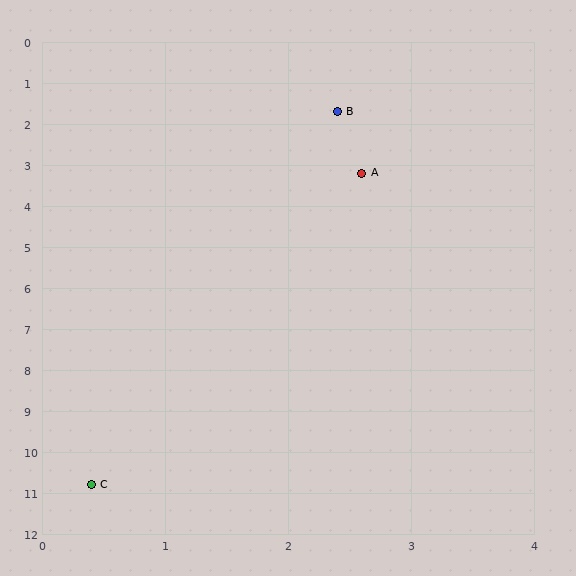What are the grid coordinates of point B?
Point B is at approximately (2.4, 1.7).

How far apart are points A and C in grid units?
Points A and C are about 7.9 grid units apart.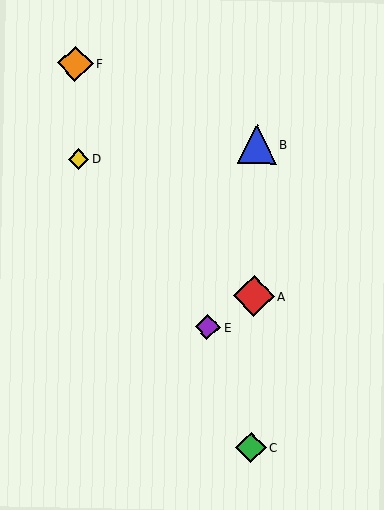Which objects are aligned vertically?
Objects A, B, C are aligned vertically.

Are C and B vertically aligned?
Yes, both are at x≈251.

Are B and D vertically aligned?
No, B is at x≈257 and D is at x≈78.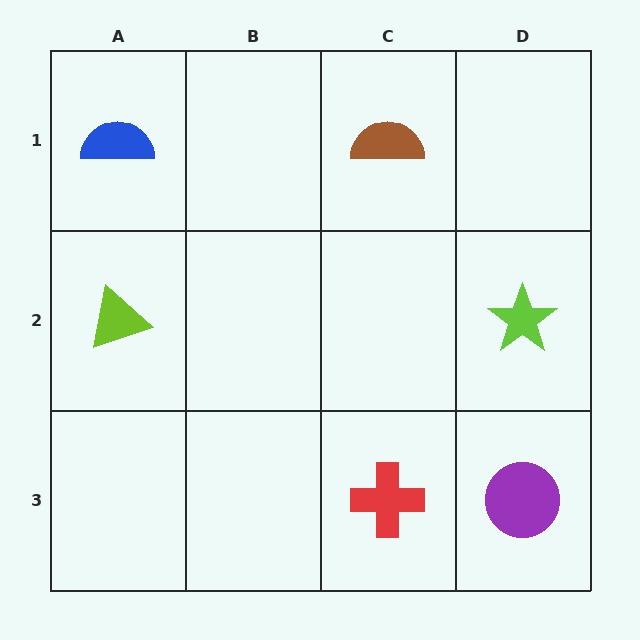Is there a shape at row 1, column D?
No, that cell is empty.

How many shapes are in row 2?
2 shapes.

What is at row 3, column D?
A purple circle.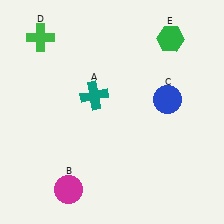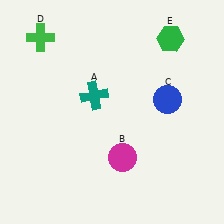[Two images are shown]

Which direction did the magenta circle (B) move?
The magenta circle (B) moved right.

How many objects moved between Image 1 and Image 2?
1 object moved between the two images.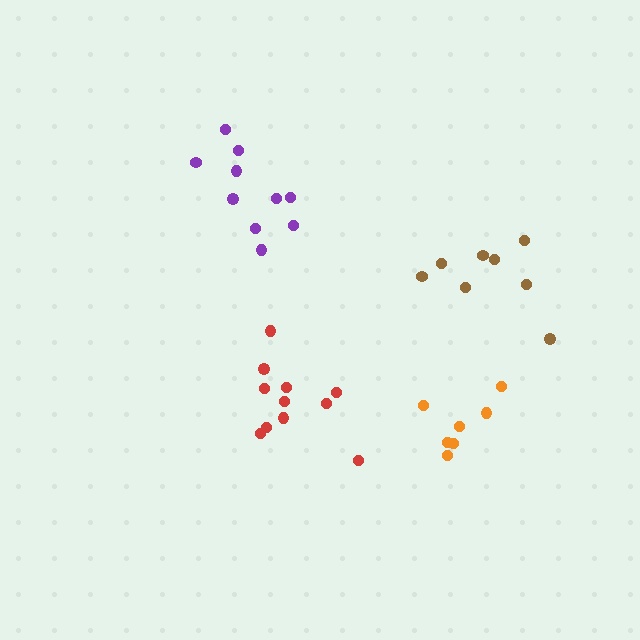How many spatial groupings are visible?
There are 4 spatial groupings.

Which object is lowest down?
The orange cluster is bottommost.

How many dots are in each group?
Group 1: 8 dots, Group 2: 11 dots, Group 3: 10 dots, Group 4: 7 dots (36 total).